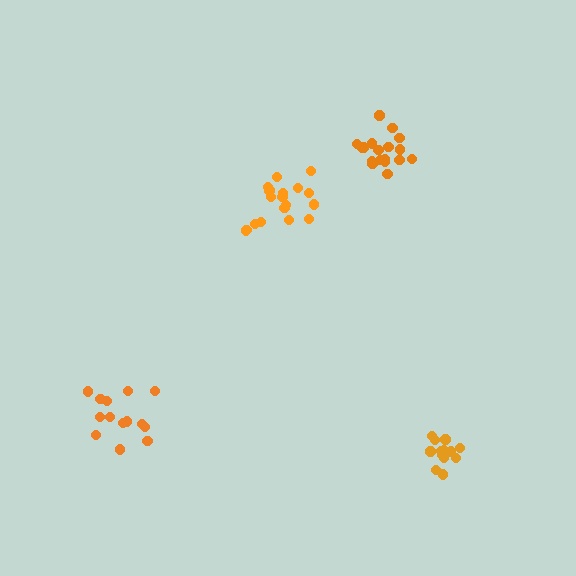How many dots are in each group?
Group 1: 19 dots, Group 2: 14 dots, Group 3: 18 dots, Group 4: 14 dots (65 total).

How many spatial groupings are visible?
There are 4 spatial groupings.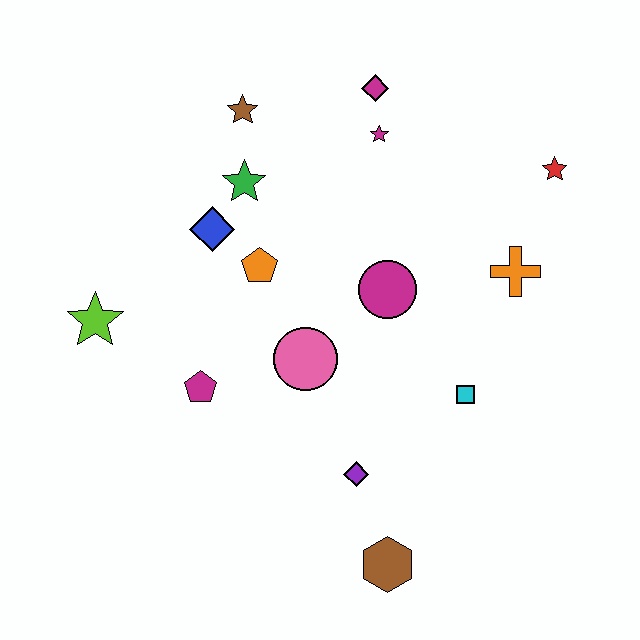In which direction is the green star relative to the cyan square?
The green star is to the left of the cyan square.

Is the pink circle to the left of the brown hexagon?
Yes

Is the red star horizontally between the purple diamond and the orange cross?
No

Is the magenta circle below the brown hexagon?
No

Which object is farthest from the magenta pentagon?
The red star is farthest from the magenta pentagon.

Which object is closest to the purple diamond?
The brown hexagon is closest to the purple diamond.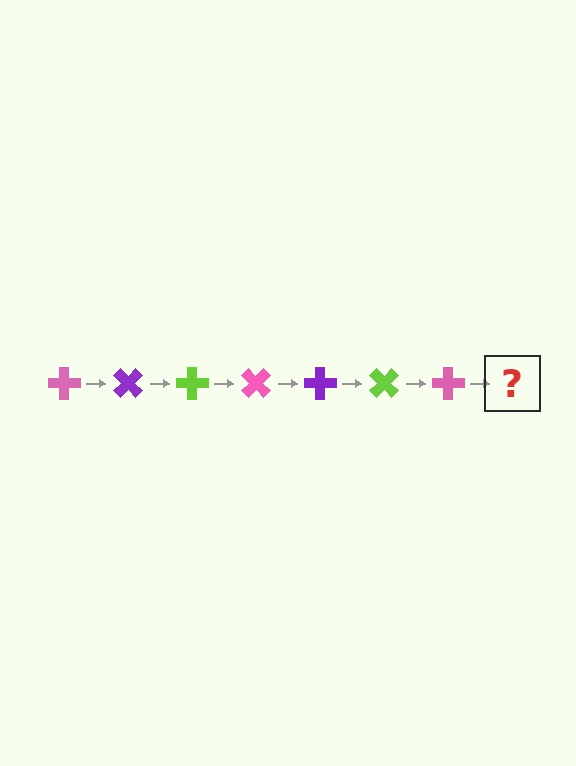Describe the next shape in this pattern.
It should be a purple cross, rotated 315 degrees from the start.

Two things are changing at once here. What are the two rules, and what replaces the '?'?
The two rules are that it rotates 45 degrees each step and the color cycles through pink, purple, and lime. The '?' should be a purple cross, rotated 315 degrees from the start.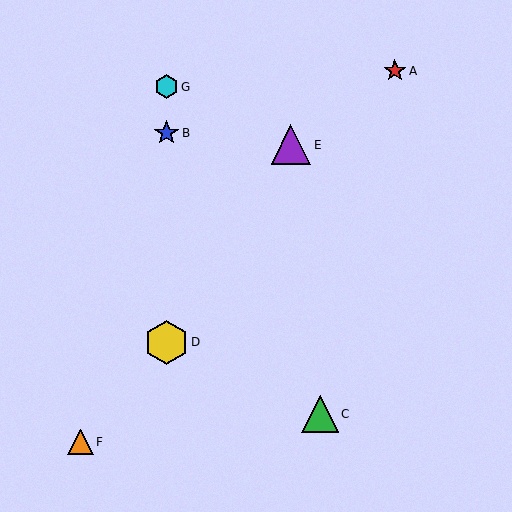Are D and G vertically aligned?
Yes, both are at x≈166.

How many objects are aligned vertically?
3 objects (B, D, G) are aligned vertically.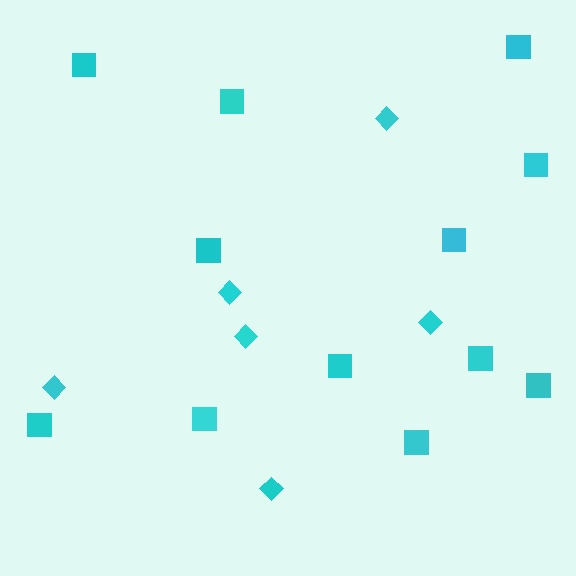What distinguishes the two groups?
There are 2 groups: one group of squares (12) and one group of diamonds (6).